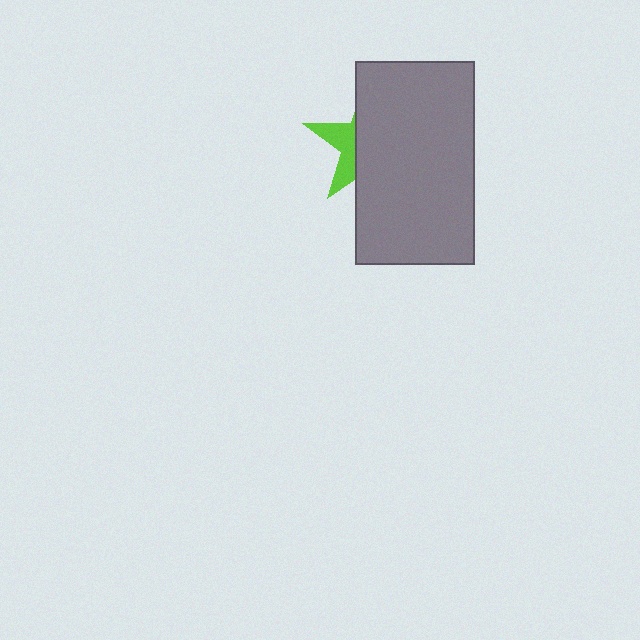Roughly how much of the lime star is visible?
A small part of it is visible (roughly 32%).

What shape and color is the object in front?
The object in front is a gray rectangle.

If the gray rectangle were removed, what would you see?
You would see the complete lime star.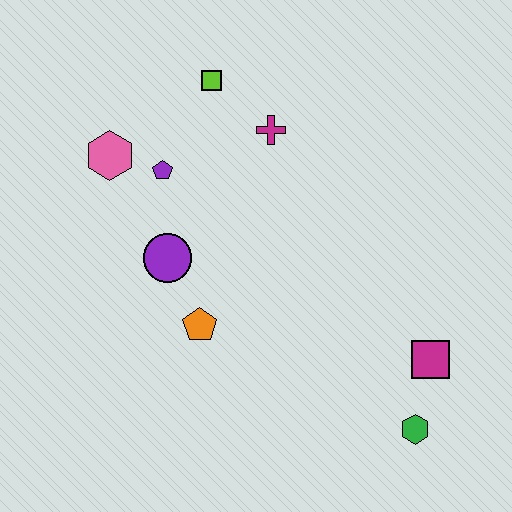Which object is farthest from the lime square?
The green hexagon is farthest from the lime square.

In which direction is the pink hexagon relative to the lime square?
The pink hexagon is to the left of the lime square.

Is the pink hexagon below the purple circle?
No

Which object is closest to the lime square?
The magenta cross is closest to the lime square.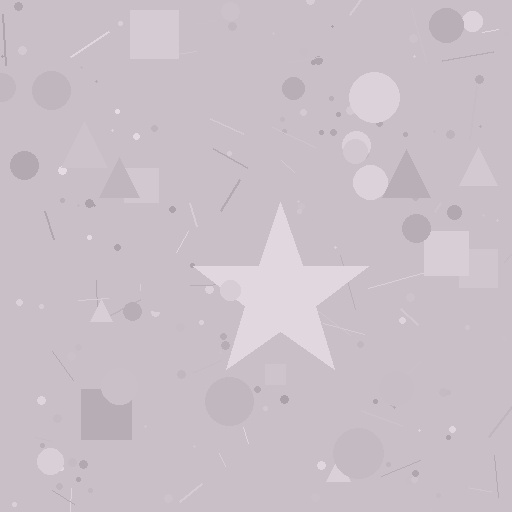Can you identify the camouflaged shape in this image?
The camouflaged shape is a star.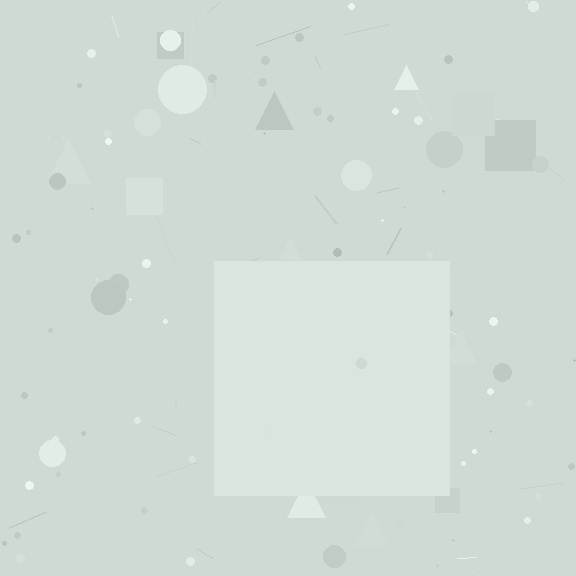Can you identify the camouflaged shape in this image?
The camouflaged shape is a square.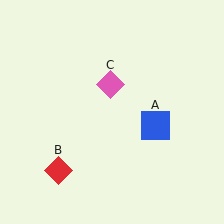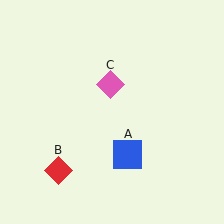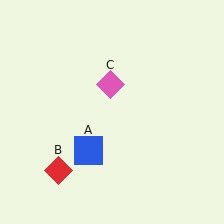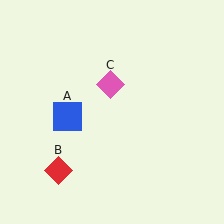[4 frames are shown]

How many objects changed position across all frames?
1 object changed position: blue square (object A).